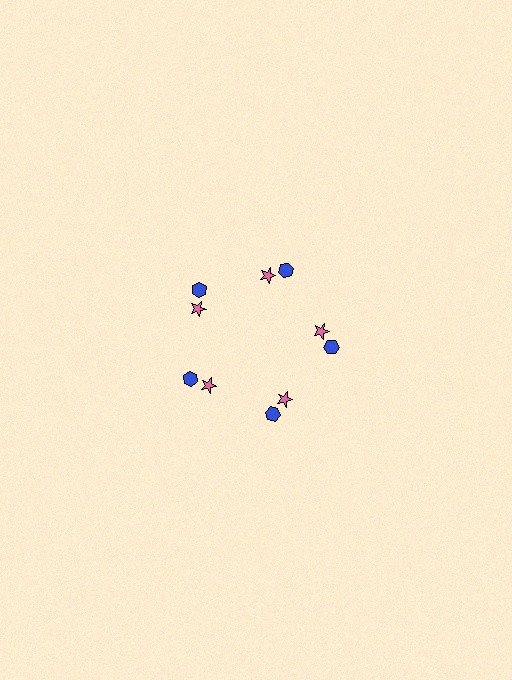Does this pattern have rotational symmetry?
Yes, this pattern has 5-fold rotational symmetry. It looks the same after rotating 72 degrees around the center.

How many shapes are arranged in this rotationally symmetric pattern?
There are 10 shapes, arranged in 5 groups of 2.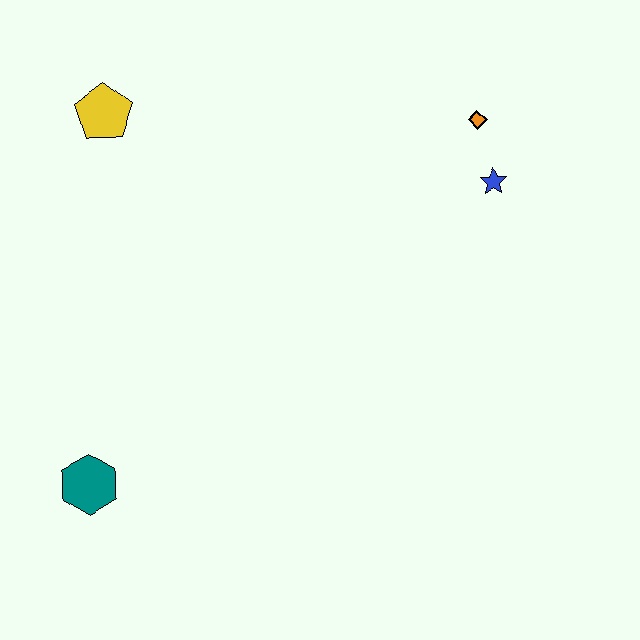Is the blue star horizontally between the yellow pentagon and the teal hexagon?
No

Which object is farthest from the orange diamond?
The teal hexagon is farthest from the orange diamond.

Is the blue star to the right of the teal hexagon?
Yes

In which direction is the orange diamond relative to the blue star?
The orange diamond is above the blue star.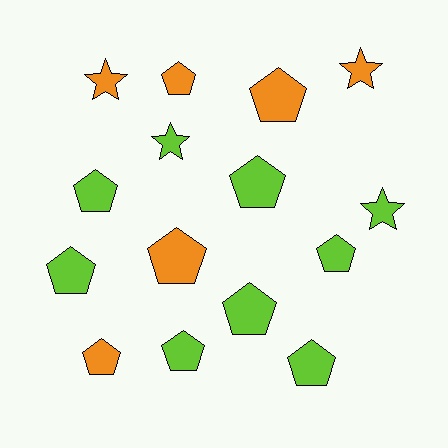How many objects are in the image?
There are 15 objects.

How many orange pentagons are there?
There are 4 orange pentagons.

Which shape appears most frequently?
Pentagon, with 11 objects.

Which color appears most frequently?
Lime, with 9 objects.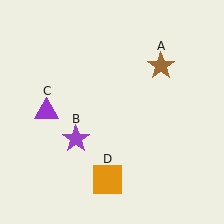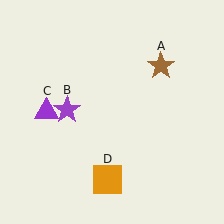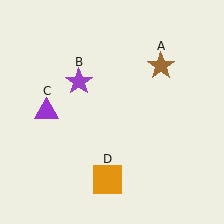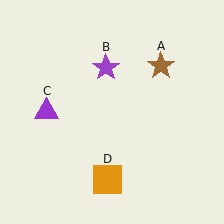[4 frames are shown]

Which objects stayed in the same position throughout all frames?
Brown star (object A) and purple triangle (object C) and orange square (object D) remained stationary.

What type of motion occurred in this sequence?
The purple star (object B) rotated clockwise around the center of the scene.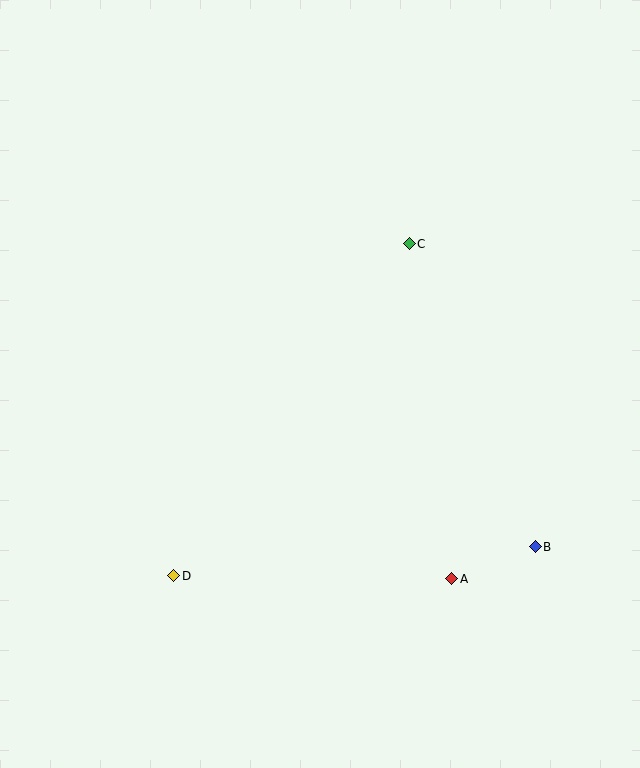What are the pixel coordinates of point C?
Point C is at (409, 244).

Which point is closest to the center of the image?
Point C at (409, 244) is closest to the center.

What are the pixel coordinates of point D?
Point D is at (174, 576).